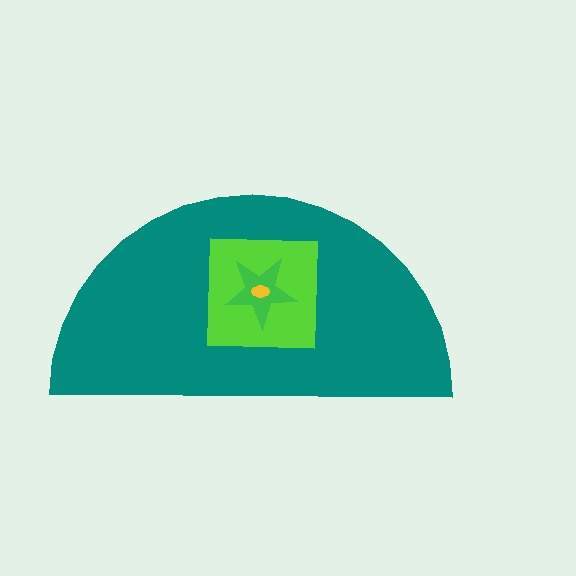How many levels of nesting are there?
4.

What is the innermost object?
The yellow ellipse.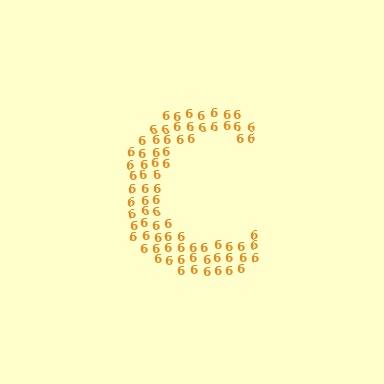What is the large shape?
The large shape is the letter C.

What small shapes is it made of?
It is made of small digit 6's.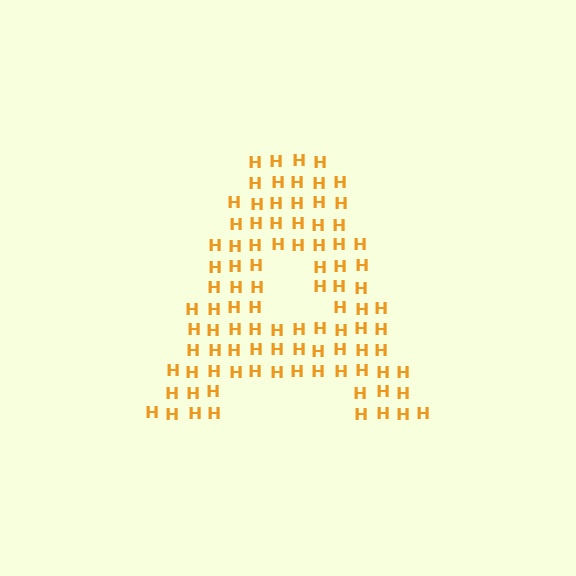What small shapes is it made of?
It is made of small letter H's.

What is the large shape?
The large shape is the letter A.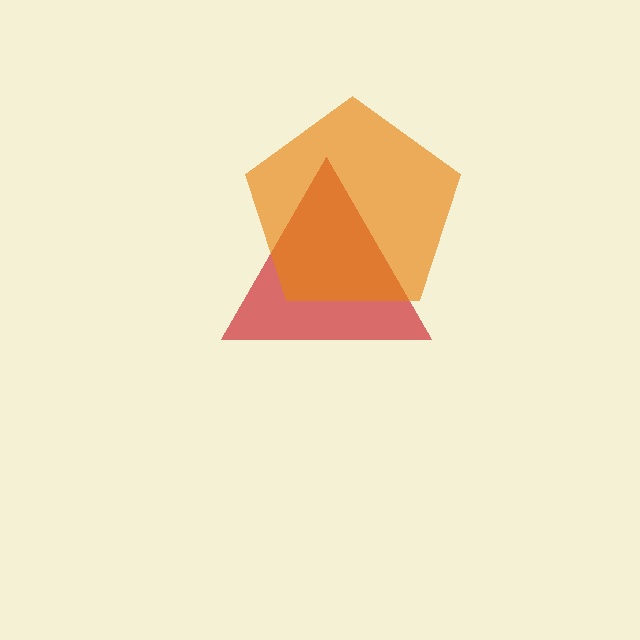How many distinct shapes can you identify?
There are 2 distinct shapes: a red triangle, an orange pentagon.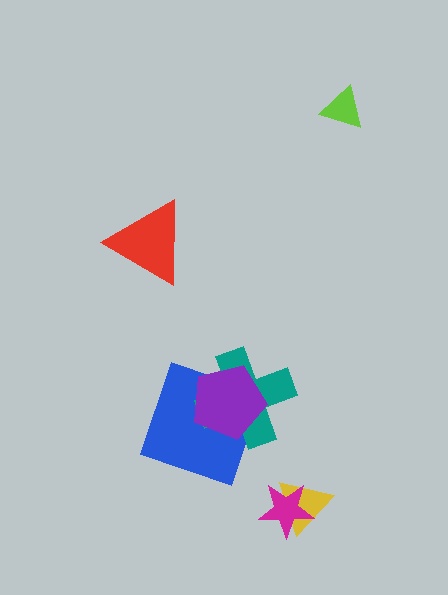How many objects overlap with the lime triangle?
0 objects overlap with the lime triangle.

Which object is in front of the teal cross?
The purple pentagon is in front of the teal cross.